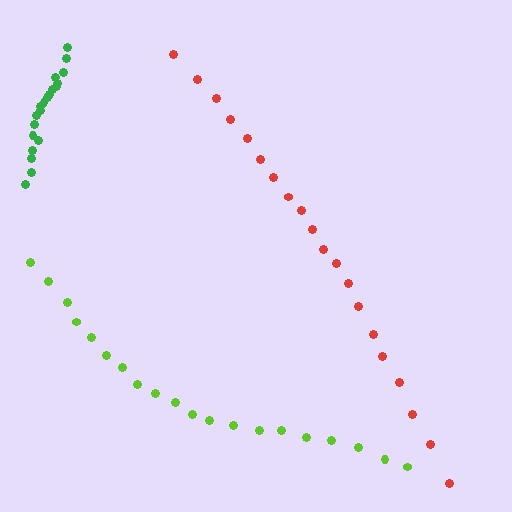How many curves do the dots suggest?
There are 3 distinct paths.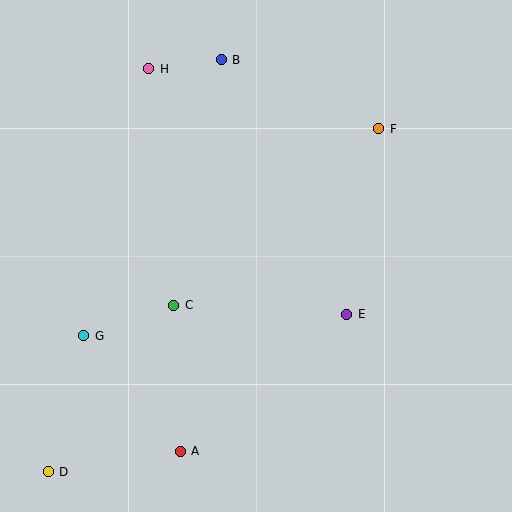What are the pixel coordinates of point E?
Point E is at (347, 314).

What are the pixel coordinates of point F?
Point F is at (379, 129).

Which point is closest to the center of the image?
Point C at (174, 305) is closest to the center.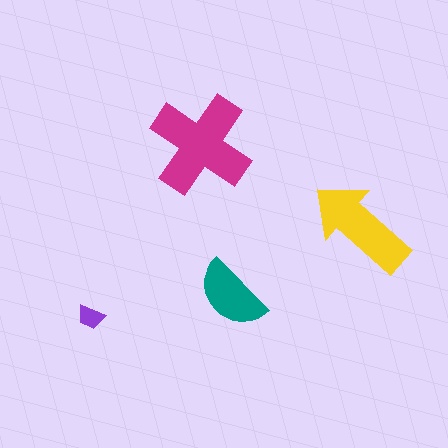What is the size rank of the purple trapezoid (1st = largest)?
4th.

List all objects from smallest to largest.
The purple trapezoid, the teal semicircle, the yellow arrow, the magenta cross.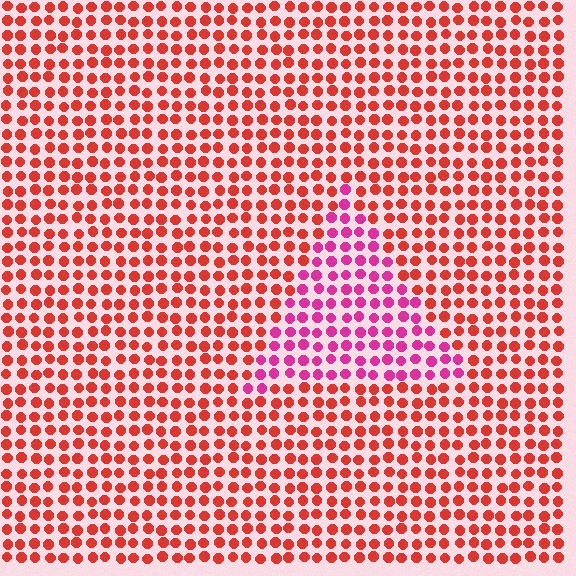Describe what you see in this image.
The image is filled with small red elements in a uniform arrangement. A triangle-shaped region is visible where the elements are tinted to a slightly different hue, forming a subtle color boundary.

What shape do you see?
I see a triangle.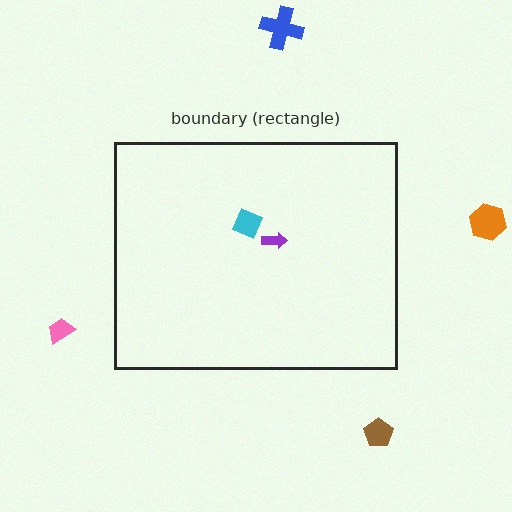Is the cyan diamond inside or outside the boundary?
Inside.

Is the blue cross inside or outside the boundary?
Outside.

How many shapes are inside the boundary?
2 inside, 4 outside.